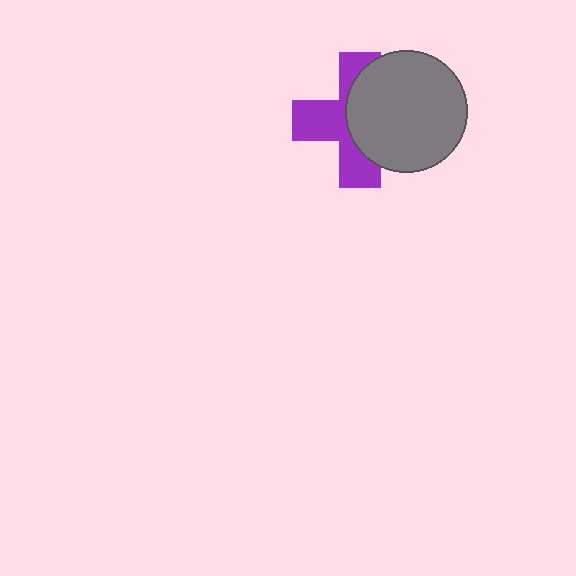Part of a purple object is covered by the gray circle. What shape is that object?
It is a cross.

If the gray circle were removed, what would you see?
You would see the complete purple cross.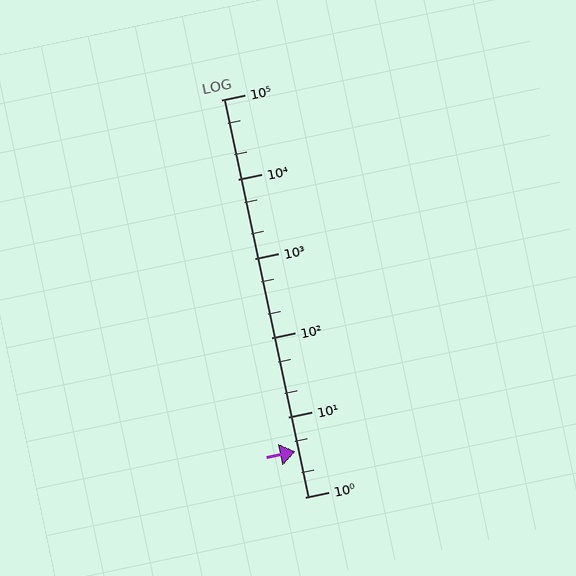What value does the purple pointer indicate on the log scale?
The pointer indicates approximately 3.7.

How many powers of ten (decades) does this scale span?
The scale spans 5 decades, from 1 to 100000.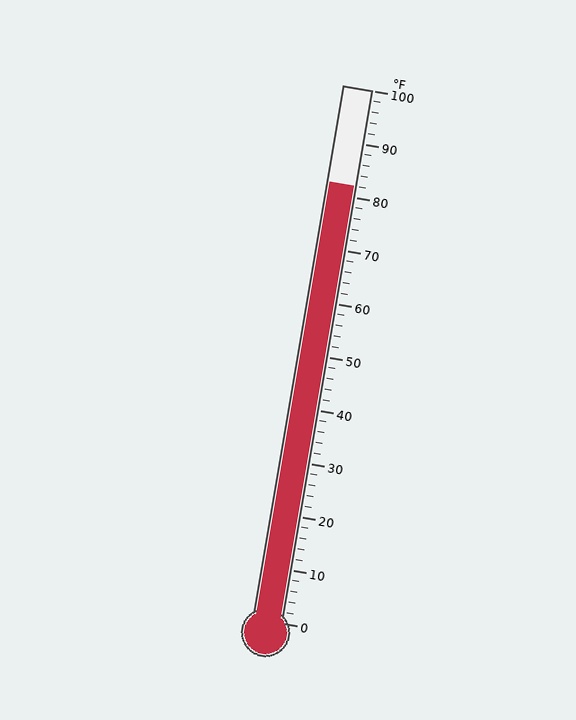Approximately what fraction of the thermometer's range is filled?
The thermometer is filled to approximately 80% of its range.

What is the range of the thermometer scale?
The thermometer scale ranges from 0°F to 100°F.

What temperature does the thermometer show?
The thermometer shows approximately 82°F.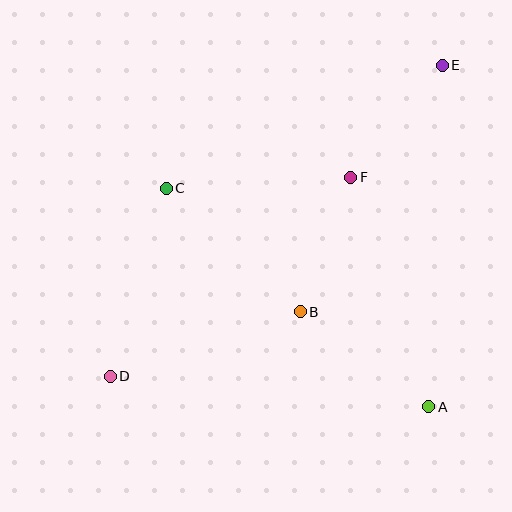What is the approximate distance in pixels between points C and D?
The distance between C and D is approximately 196 pixels.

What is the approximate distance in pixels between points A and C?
The distance between A and C is approximately 342 pixels.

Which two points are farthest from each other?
Points D and E are farthest from each other.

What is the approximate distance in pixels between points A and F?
The distance between A and F is approximately 242 pixels.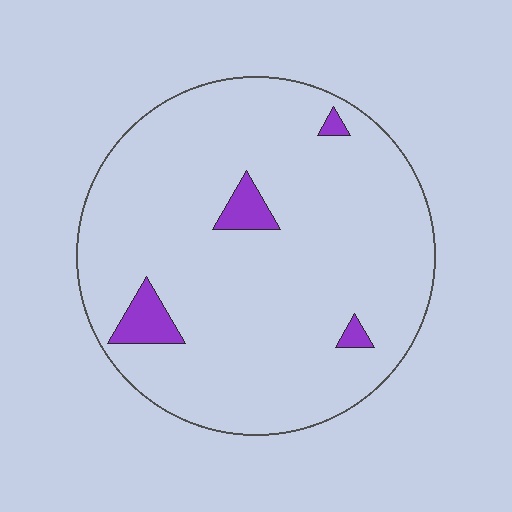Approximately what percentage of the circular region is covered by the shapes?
Approximately 5%.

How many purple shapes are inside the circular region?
4.